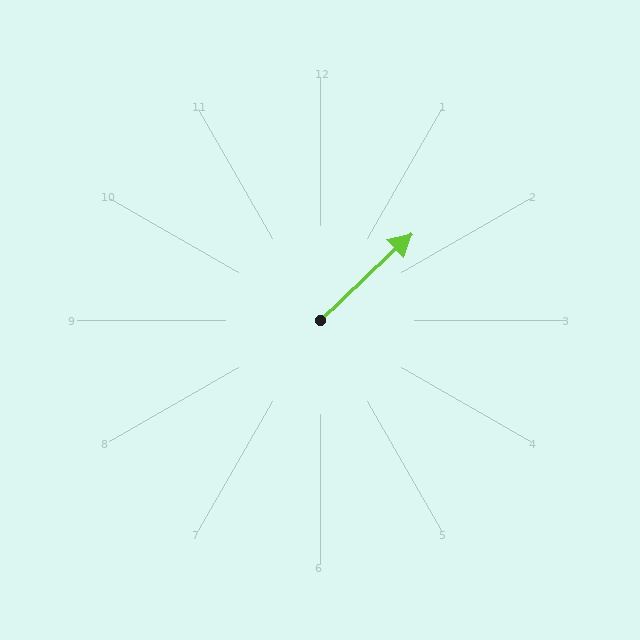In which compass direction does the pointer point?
Northeast.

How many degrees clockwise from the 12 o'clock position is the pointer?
Approximately 46 degrees.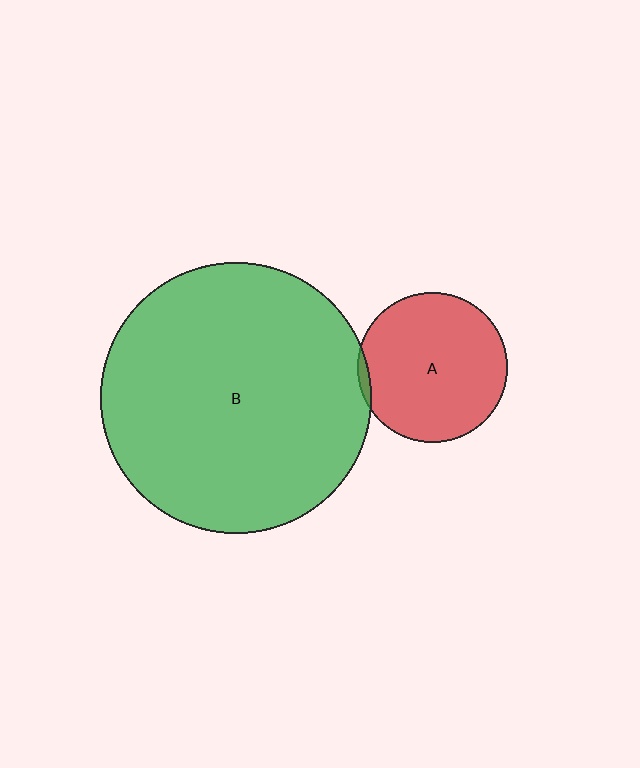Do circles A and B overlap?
Yes.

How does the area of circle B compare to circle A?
Approximately 3.3 times.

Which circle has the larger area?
Circle B (green).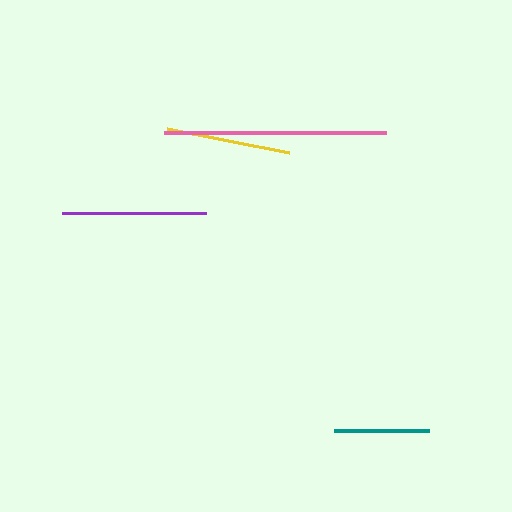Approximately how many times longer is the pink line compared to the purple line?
The pink line is approximately 1.5 times the length of the purple line.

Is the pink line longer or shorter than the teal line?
The pink line is longer than the teal line.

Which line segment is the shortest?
The teal line is the shortest at approximately 94 pixels.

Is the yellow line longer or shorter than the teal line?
The yellow line is longer than the teal line.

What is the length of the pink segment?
The pink segment is approximately 222 pixels long.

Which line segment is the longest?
The pink line is the longest at approximately 222 pixels.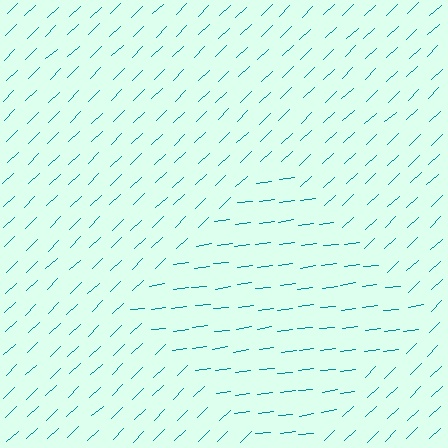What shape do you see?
I see a diamond.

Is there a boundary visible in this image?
Yes, there is a texture boundary formed by a change in line orientation.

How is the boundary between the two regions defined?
The boundary is defined purely by a change in line orientation (approximately 36 degrees difference). All lines are the same color and thickness.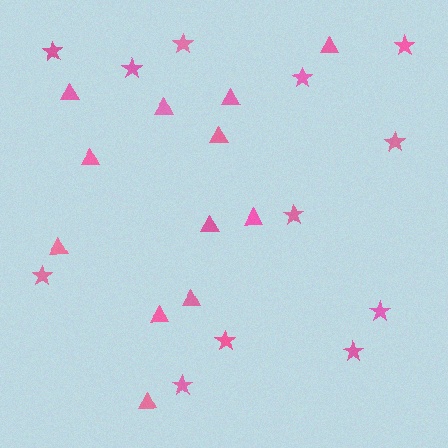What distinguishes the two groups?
There are 2 groups: one group of triangles (12) and one group of stars (12).